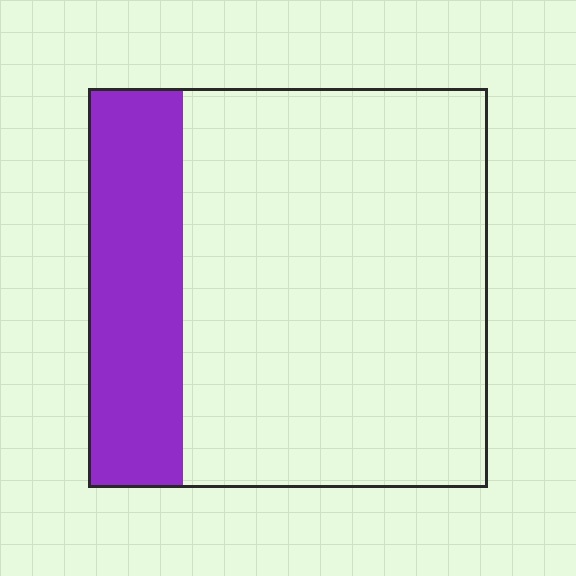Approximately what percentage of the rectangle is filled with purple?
Approximately 25%.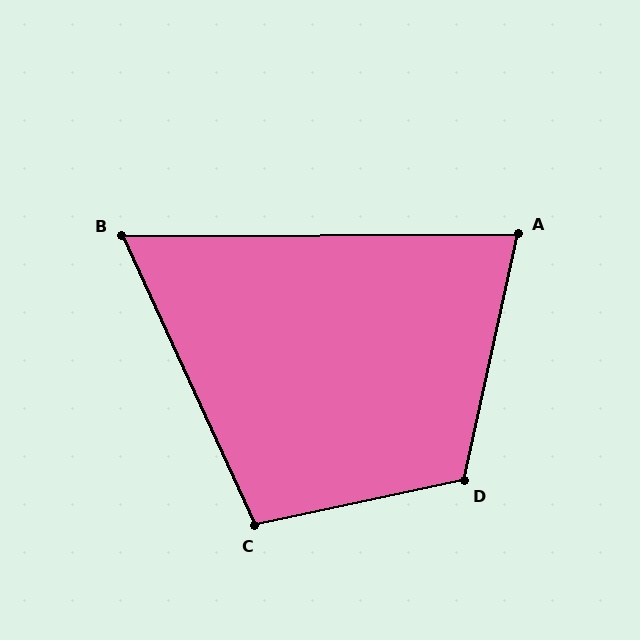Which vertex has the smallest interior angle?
B, at approximately 66 degrees.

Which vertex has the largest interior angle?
D, at approximately 114 degrees.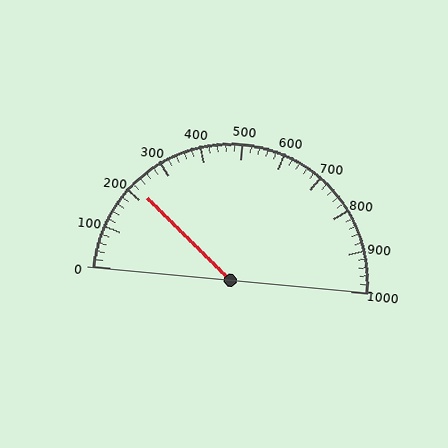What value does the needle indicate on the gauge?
The needle indicates approximately 220.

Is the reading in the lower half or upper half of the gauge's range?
The reading is in the lower half of the range (0 to 1000).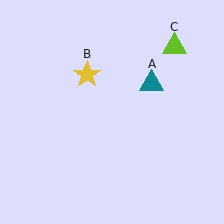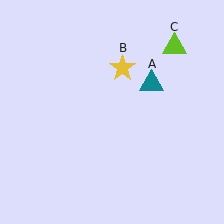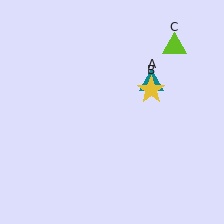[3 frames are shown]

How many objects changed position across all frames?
1 object changed position: yellow star (object B).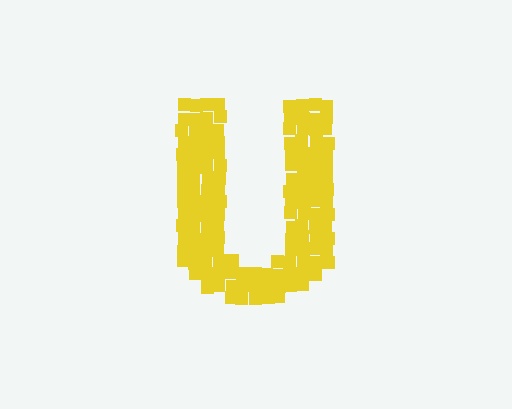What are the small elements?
The small elements are squares.